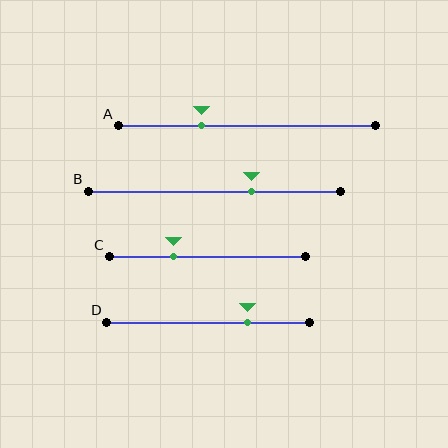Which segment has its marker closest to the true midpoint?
Segment B has its marker closest to the true midpoint.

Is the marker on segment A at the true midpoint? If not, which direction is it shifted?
No, the marker on segment A is shifted to the left by about 18% of the segment length.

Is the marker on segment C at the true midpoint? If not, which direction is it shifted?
No, the marker on segment C is shifted to the left by about 17% of the segment length.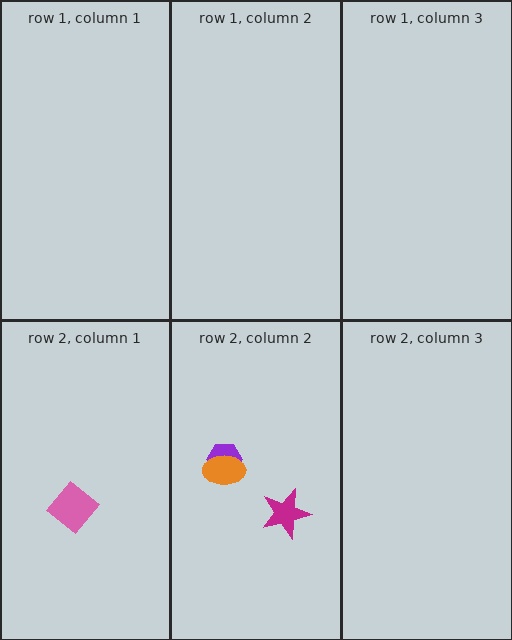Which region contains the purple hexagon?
The row 2, column 2 region.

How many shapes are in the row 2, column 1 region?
1.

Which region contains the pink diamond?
The row 2, column 1 region.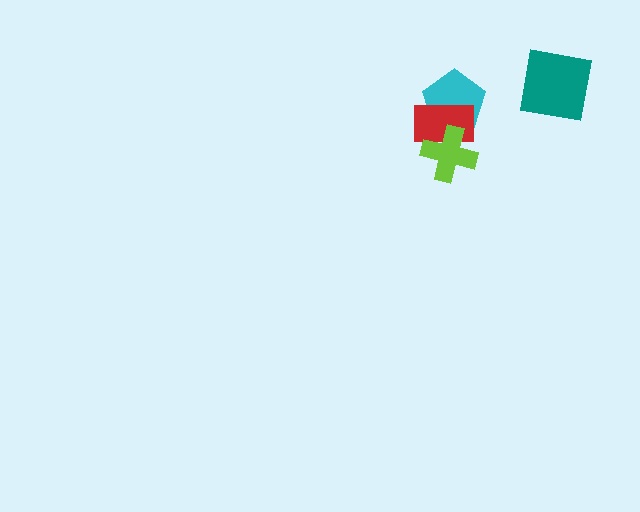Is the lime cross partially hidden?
No, no other shape covers it.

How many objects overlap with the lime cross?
2 objects overlap with the lime cross.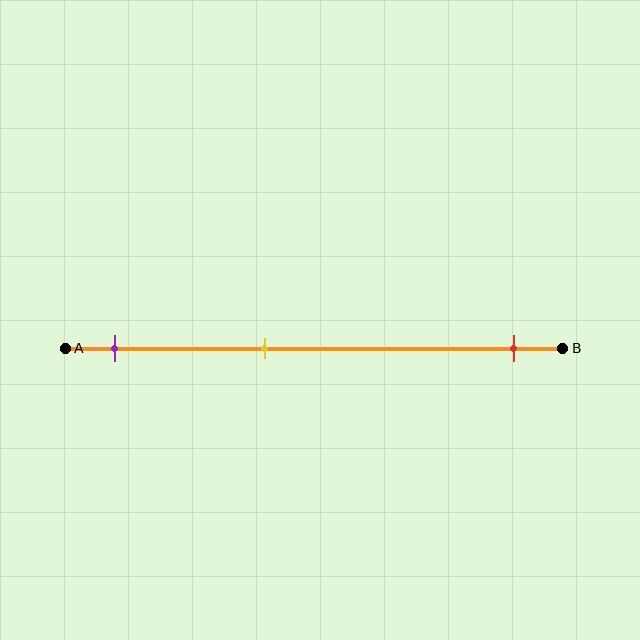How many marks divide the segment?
There are 3 marks dividing the segment.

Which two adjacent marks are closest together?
The purple and yellow marks are the closest adjacent pair.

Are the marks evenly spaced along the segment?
No, the marks are not evenly spaced.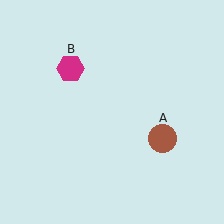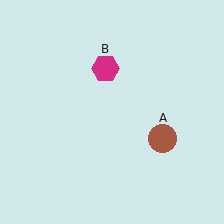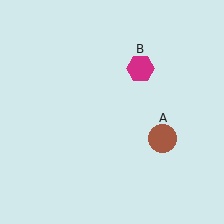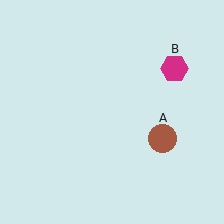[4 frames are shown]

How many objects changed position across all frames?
1 object changed position: magenta hexagon (object B).